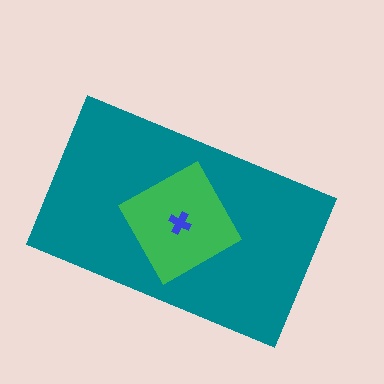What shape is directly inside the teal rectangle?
The green square.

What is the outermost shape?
The teal rectangle.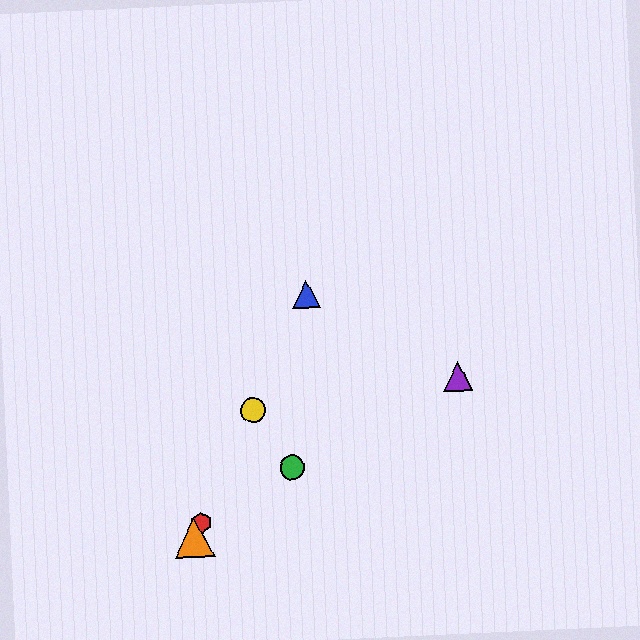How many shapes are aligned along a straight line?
4 shapes (the red hexagon, the blue triangle, the yellow circle, the orange triangle) are aligned along a straight line.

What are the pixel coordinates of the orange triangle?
The orange triangle is at (194, 538).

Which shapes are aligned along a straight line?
The red hexagon, the blue triangle, the yellow circle, the orange triangle are aligned along a straight line.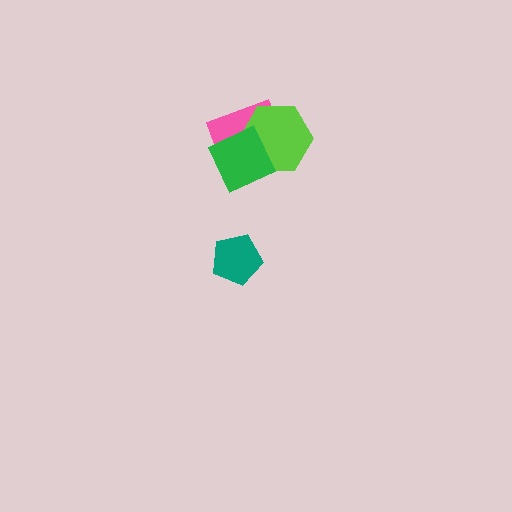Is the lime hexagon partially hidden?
Yes, it is partially covered by another shape.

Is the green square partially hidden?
No, no other shape covers it.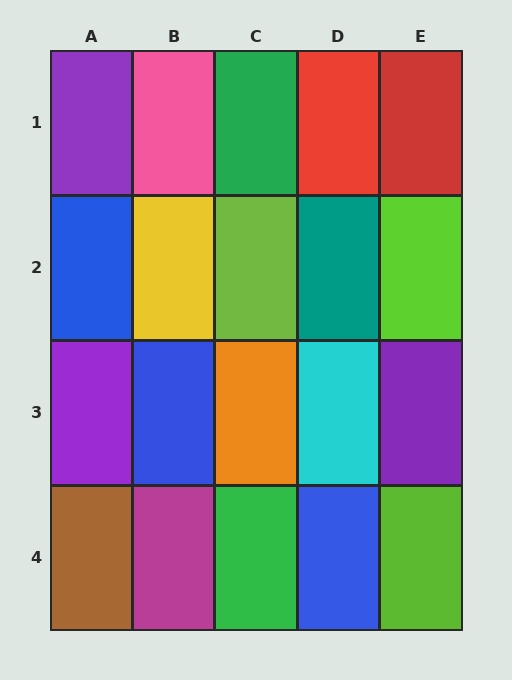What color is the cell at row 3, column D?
Cyan.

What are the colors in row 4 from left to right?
Brown, magenta, green, blue, lime.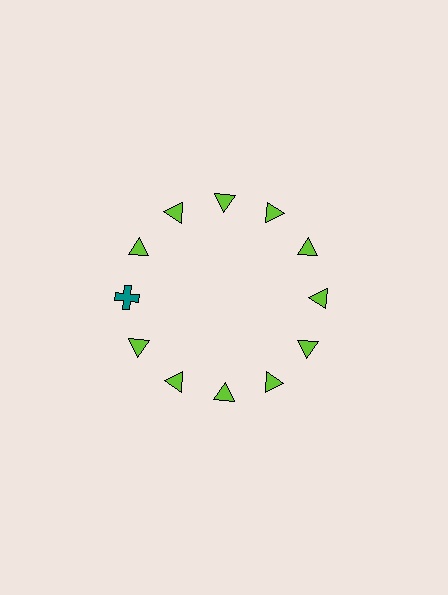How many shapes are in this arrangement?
There are 12 shapes arranged in a ring pattern.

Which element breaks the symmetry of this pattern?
The teal cross at roughly the 9 o'clock position breaks the symmetry. All other shapes are lime triangles.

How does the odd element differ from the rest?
It differs in both color (teal instead of lime) and shape (cross instead of triangle).